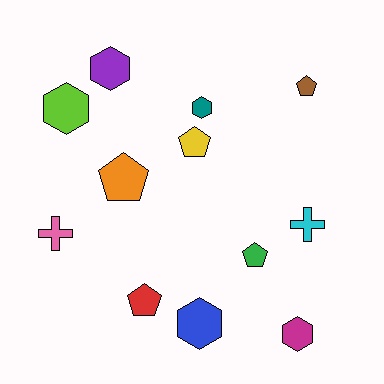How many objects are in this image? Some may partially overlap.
There are 12 objects.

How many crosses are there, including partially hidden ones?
There are 2 crosses.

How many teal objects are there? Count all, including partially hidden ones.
There is 1 teal object.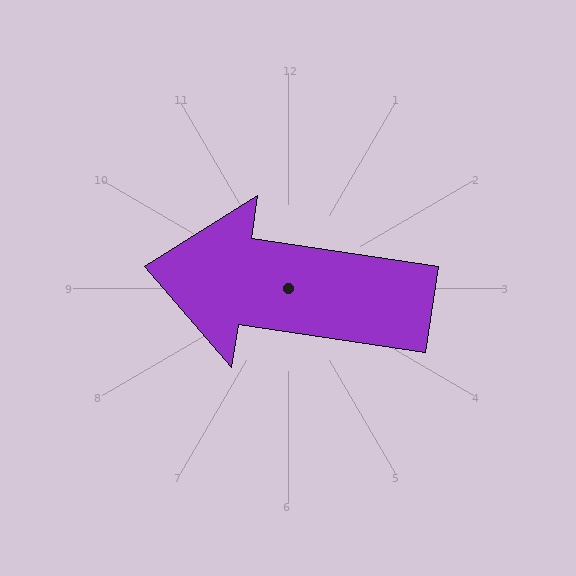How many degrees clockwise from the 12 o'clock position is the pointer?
Approximately 278 degrees.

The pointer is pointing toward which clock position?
Roughly 9 o'clock.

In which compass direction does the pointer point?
West.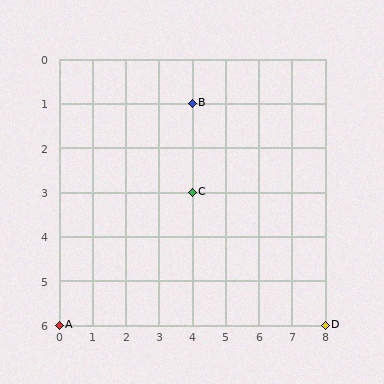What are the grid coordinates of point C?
Point C is at grid coordinates (4, 3).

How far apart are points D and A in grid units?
Points D and A are 8 columns apart.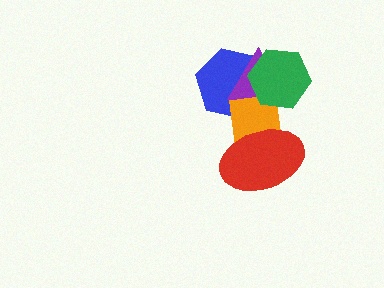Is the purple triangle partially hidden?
Yes, it is partially covered by another shape.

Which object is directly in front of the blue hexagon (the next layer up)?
The purple triangle is directly in front of the blue hexagon.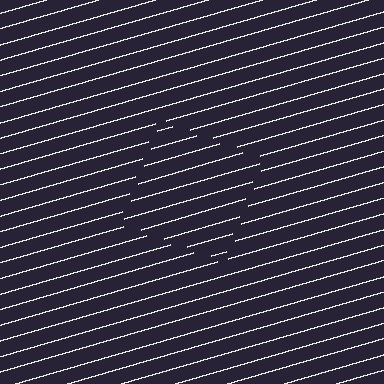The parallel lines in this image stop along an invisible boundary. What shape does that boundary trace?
An illusory square. The interior of the shape contains the same grating, shifted by half a period — the contour is defined by the phase discontinuity where line-ends from the inner and outer gratings abut.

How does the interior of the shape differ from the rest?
The interior of the shape contains the same grating, shifted by half a period — the contour is defined by the phase discontinuity where line-ends from the inner and outer gratings abut.